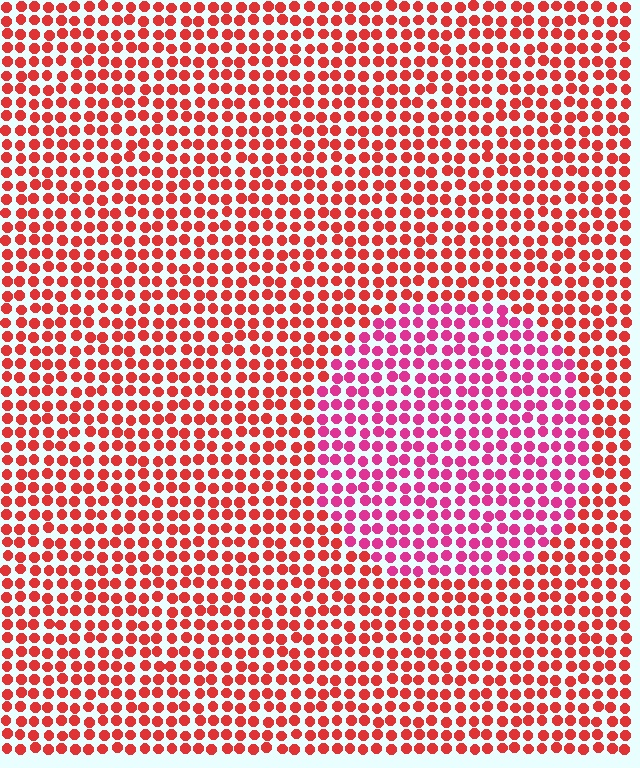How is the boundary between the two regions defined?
The boundary is defined purely by a slight shift in hue (about 33 degrees). Spacing, size, and orientation are identical on both sides.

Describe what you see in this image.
The image is filled with small red elements in a uniform arrangement. A circle-shaped region is visible where the elements are tinted to a slightly different hue, forming a subtle color boundary.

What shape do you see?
I see a circle.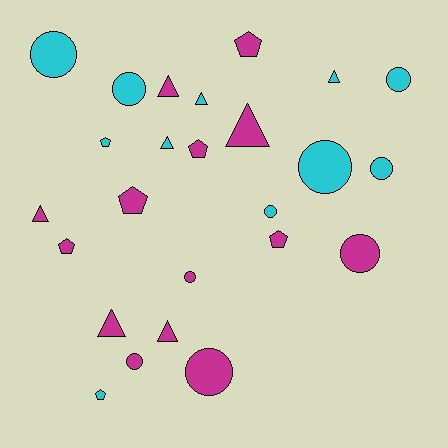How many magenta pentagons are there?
There are 5 magenta pentagons.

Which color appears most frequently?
Magenta, with 14 objects.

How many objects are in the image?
There are 25 objects.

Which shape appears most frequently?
Circle, with 10 objects.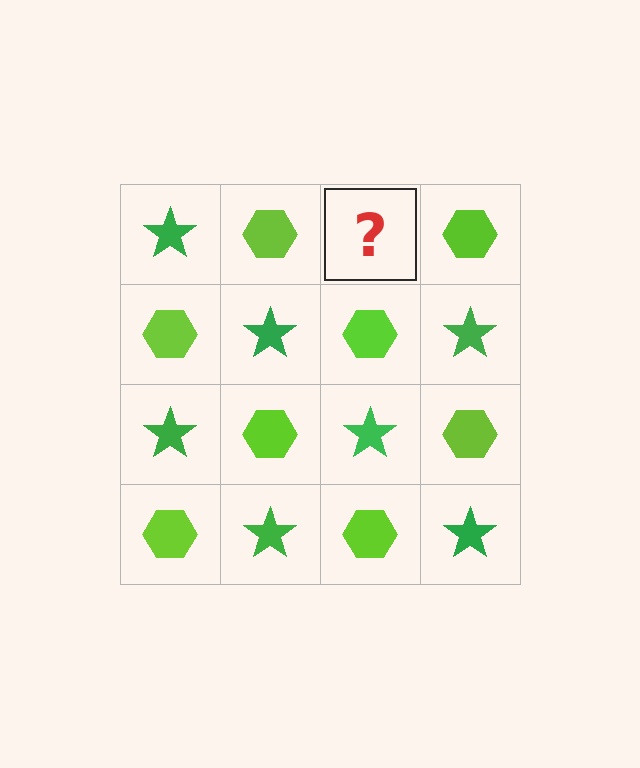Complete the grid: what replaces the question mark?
The question mark should be replaced with a green star.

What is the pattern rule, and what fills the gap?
The rule is that it alternates green star and lime hexagon in a checkerboard pattern. The gap should be filled with a green star.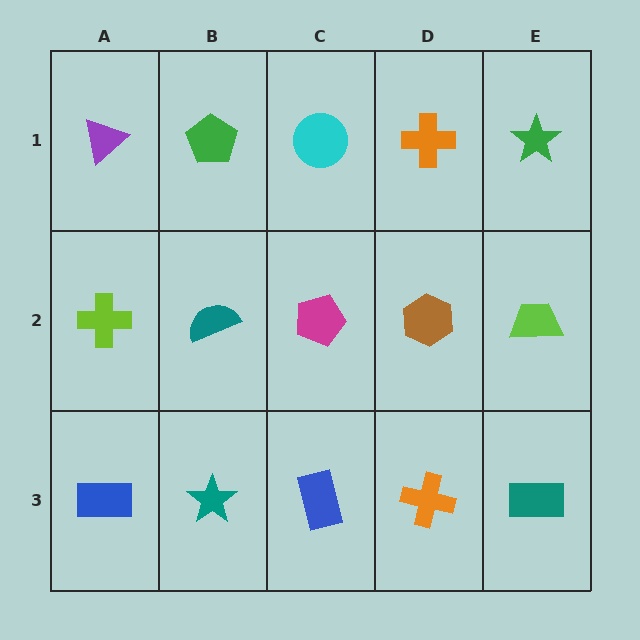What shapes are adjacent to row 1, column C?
A magenta pentagon (row 2, column C), a green pentagon (row 1, column B), an orange cross (row 1, column D).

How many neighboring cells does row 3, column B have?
3.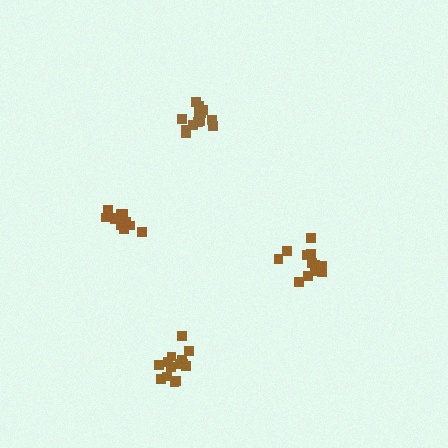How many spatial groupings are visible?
There are 4 spatial groupings.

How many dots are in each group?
Group 1: 13 dots, Group 2: 14 dots, Group 3: 12 dots, Group 4: 15 dots (54 total).